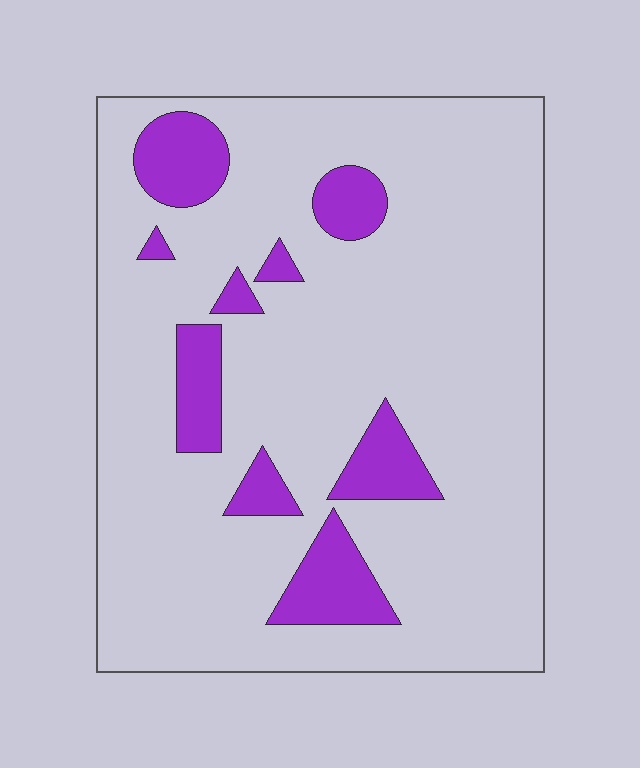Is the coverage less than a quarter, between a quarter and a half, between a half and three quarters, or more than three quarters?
Less than a quarter.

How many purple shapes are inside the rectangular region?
9.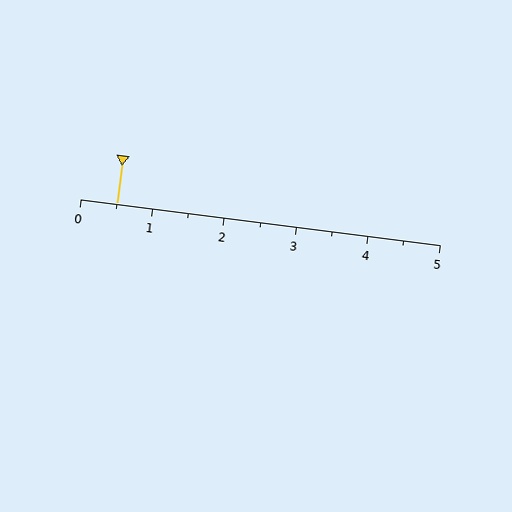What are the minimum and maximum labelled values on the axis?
The axis runs from 0 to 5.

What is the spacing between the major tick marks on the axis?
The major ticks are spaced 1 apart.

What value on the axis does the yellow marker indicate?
The marker indicates approximately 0.5.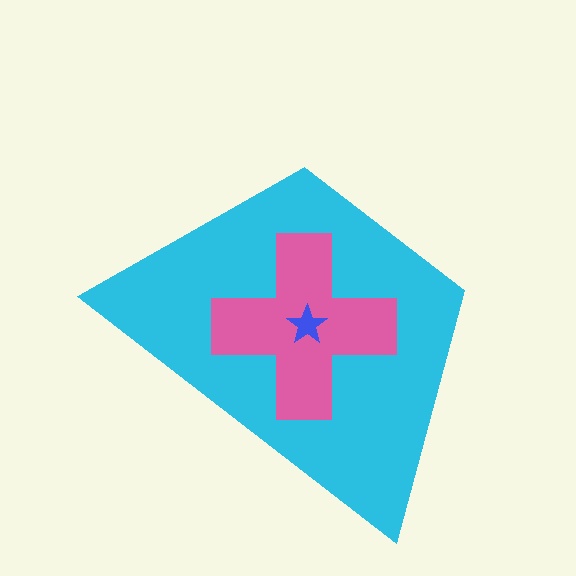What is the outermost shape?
The cyan trapezoid.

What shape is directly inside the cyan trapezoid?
The pink cross.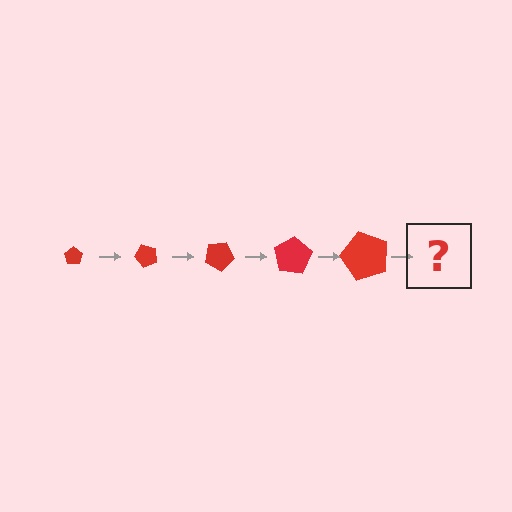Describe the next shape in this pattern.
It should be a pentagon, larger than the previous one and rotated 250 degrees from the start.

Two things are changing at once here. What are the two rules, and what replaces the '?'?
The two rules are that the pentagon grows larger each step and it rotates 50 degrees each step. The '?' should be a pentagon, larger than the previous one and rotated 250 degrees from the start.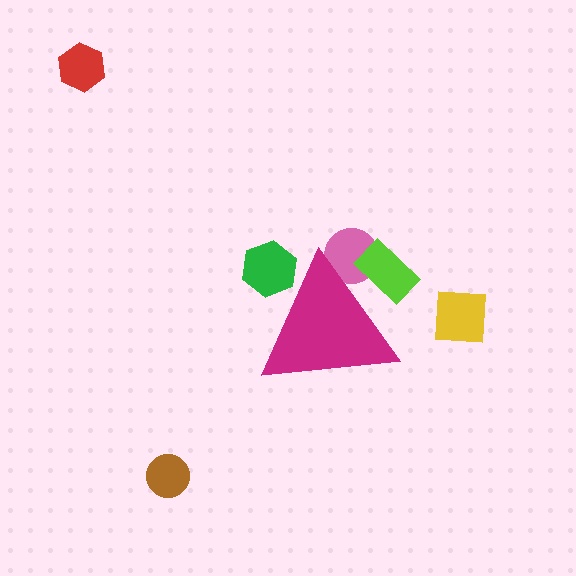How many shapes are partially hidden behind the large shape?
3 shapes are partially hidden.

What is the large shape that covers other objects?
A magenta triangle.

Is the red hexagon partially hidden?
No, the red hexagon is fully visible.